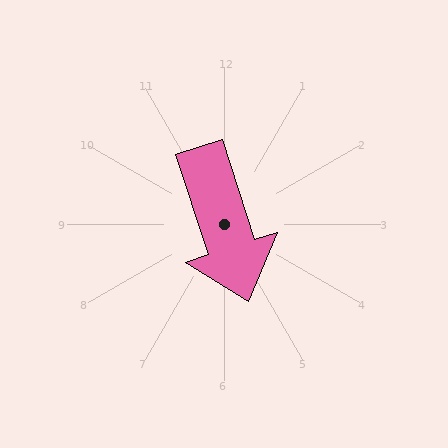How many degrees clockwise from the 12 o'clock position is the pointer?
Approximately 162 degrees.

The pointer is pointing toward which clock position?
Roughly 5 o'clock.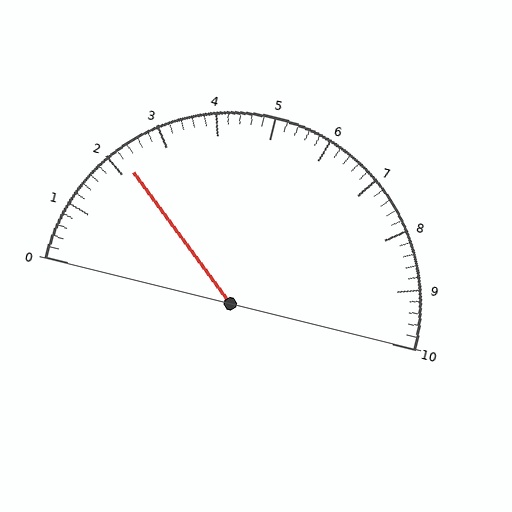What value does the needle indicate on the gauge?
The needle indicates approximately 2.2.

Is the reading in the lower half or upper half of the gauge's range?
The reading is in the lower half of the range (0 to 10).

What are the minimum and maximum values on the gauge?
The gauge ranges from 0 to 10.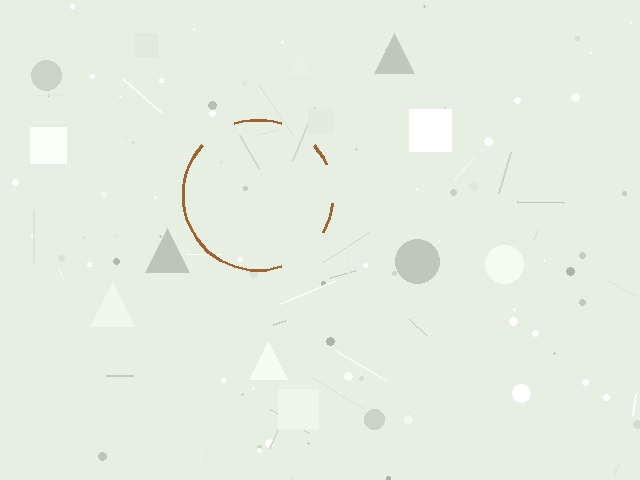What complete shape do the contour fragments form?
The contour fragments form a circle.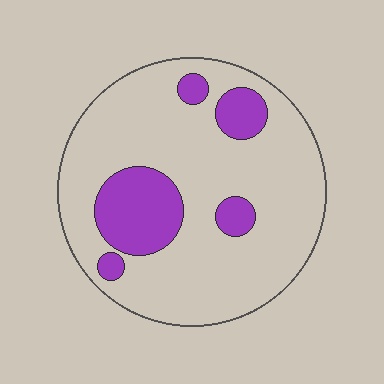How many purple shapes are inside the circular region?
5.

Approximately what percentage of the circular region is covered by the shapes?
Approximately 20%.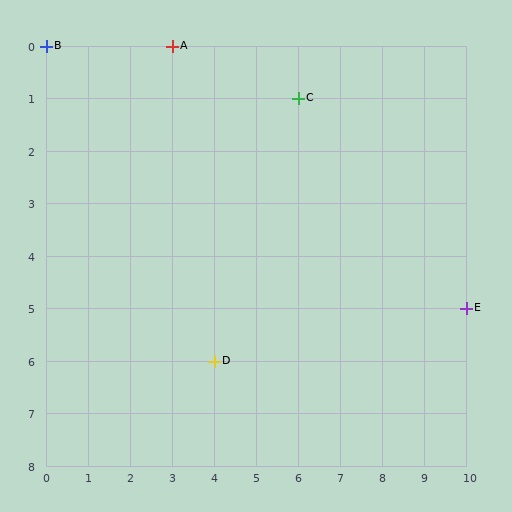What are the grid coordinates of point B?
Point B is at grid coordinates (0, 0).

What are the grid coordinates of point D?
Point D is at grid coordinates (4, 6).